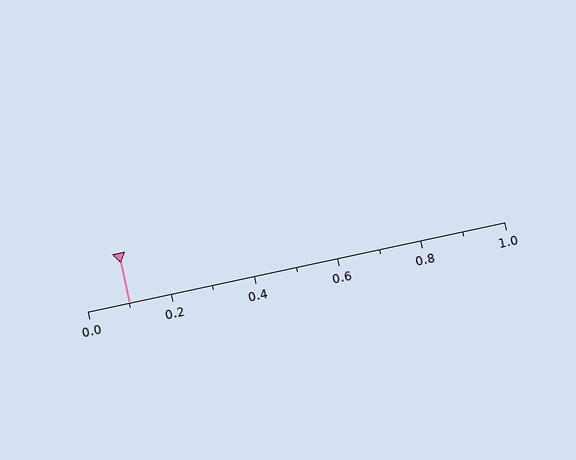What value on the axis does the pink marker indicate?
The marker indicates approximately 0.1.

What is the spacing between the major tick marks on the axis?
The major ticks are spaced 0.2 apart.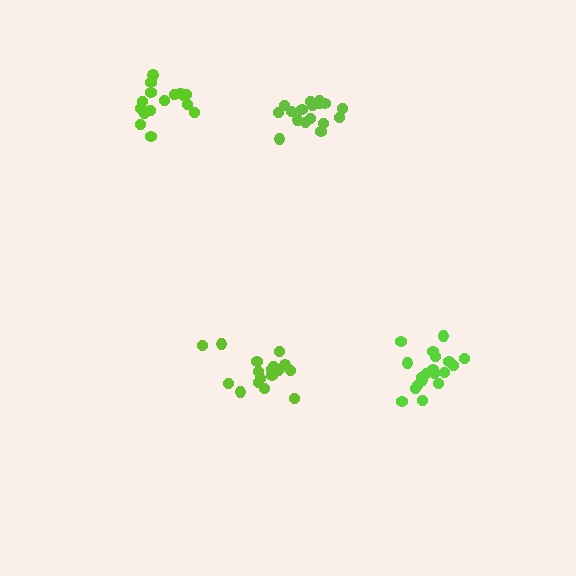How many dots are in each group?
Group 1: 19 dots, Group 2: 17 dots, Group 3: 17 dots, Group 4: 17 dots (70 total).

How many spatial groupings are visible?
There are 4 spatial groupings.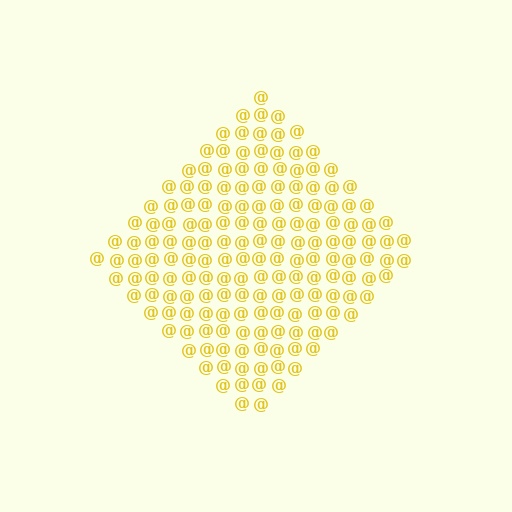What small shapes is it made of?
It is made of small at signs.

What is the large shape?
The large shape is a diamond.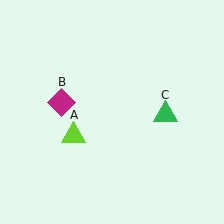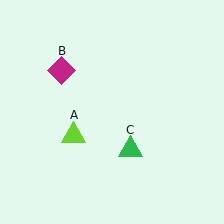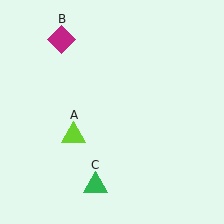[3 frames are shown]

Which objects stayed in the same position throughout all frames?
Lime triangle (object A) remained stationary.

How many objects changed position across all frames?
2 objects changed position: magenta diamond (object B), green triangle (object C).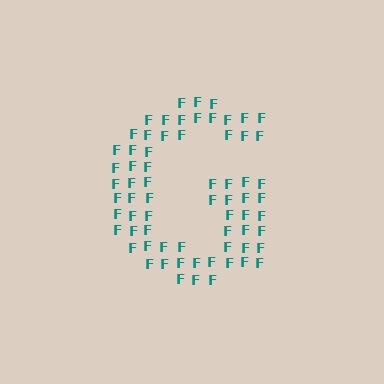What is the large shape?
The large shape is the letter G.